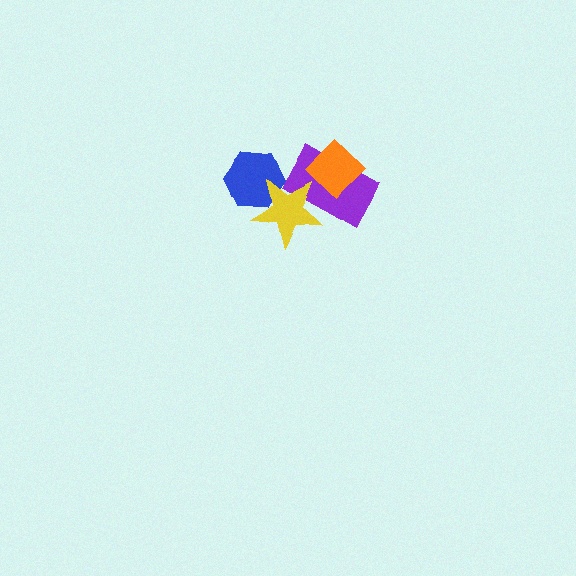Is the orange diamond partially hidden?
No, no other shape covers it.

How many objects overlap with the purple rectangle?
2 objects overlap with the purple rectangle.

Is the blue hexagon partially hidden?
Yes, it is partially covered by another shape.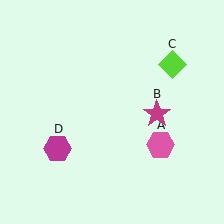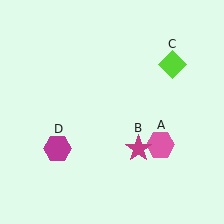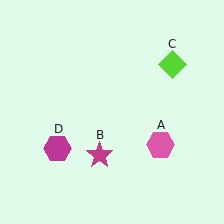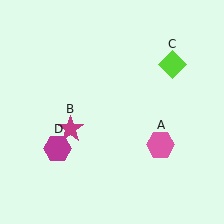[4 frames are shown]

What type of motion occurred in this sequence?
The magenta star (object B) rotated clockwise around the center of the scene.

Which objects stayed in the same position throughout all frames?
Pink hexagon (object A) and lime diamond (object C) and magenta hexagon (object D) remained stationary.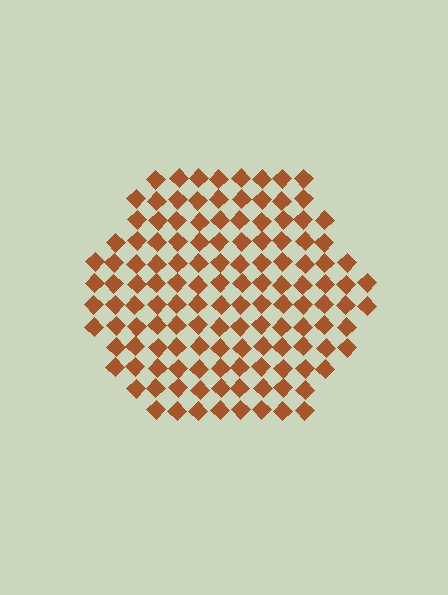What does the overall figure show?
The overall figure shows a hexagon.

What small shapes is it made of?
It is made of small diamonds.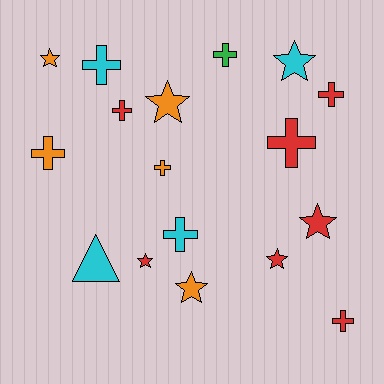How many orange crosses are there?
There are 2 orange crosses.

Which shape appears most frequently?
Cross, with 9 objects.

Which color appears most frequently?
Red, with 7 objects.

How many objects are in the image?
There are 17 objects.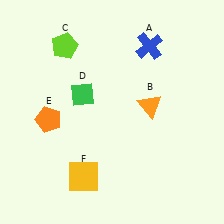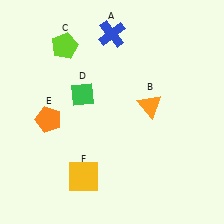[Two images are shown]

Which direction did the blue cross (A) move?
The blue cross (A) moved left.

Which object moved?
The blue cross (A) moved left.